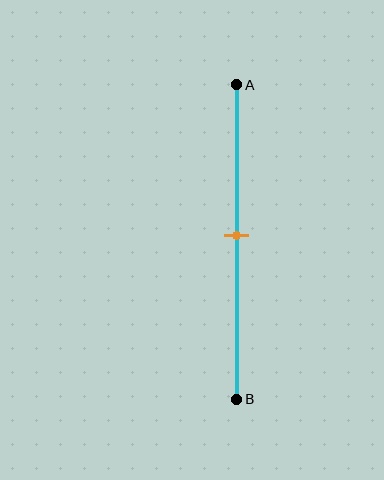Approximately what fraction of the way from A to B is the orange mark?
The orange mark is approximately 50% of the way from A to B.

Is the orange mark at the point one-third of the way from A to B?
No, the mark is at about 50% from A, not at the 33% one-third point.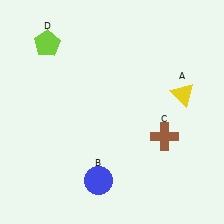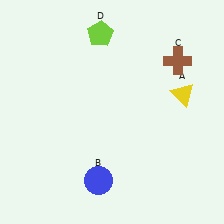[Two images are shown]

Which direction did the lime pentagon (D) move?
The lime pentagon (D) moved right.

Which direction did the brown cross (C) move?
The brown cross (C) moved up.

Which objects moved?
The objects that moved are: the brown cross (C), the lime pentagon (D).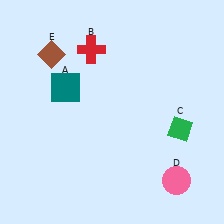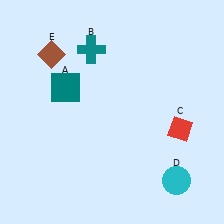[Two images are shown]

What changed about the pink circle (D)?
In Image 1, D is pink. In Image 2, it changed to cyan.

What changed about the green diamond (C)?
In Image 1, C is green. In Image 2, it changed to red.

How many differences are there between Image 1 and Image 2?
There are 3 differences between the two images.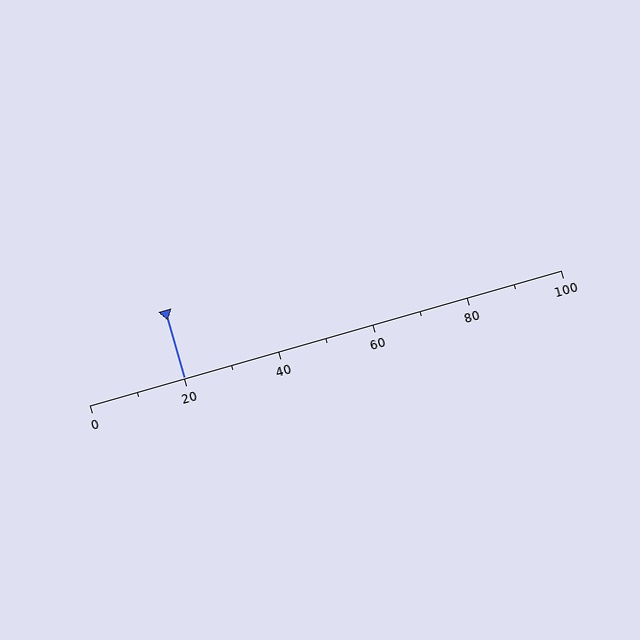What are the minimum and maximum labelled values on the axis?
The axis runs from 0 to 100.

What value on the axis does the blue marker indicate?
The marker indicates approximately 20.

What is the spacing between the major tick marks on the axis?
The major ticks are spaced 20 apart.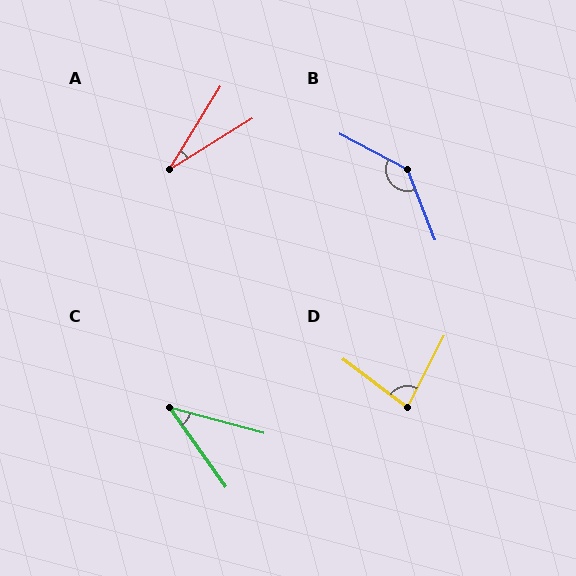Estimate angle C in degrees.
Approximately 39 degrees.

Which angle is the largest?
B, at approximately 139 degrees.